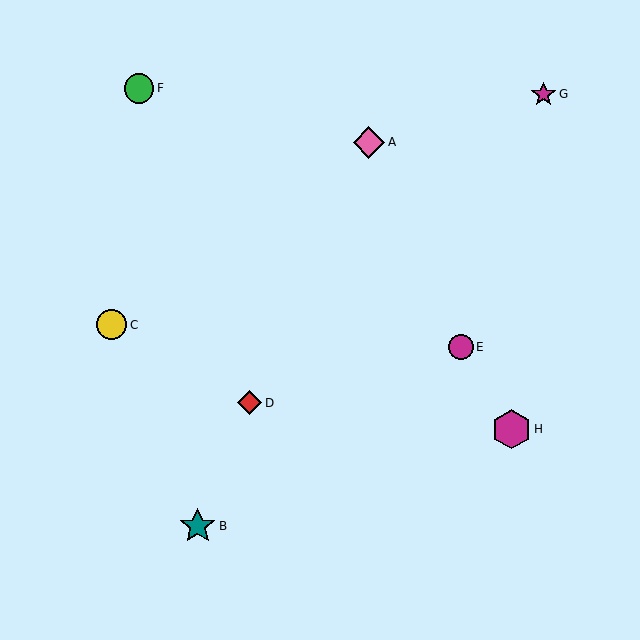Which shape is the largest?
The magenta hexagon (labeled H) is the largest.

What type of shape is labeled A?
Shape A is a pink diamond.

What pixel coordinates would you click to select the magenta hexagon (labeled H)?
Click at (511, 429) to select the magenta hexagon H.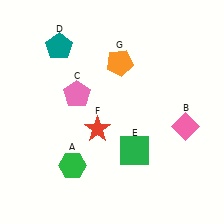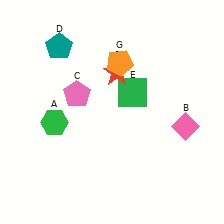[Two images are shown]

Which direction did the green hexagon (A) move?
The green hexagon (A) moved up.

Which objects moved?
The objects that moved are: the green hexagon (A), the green square (E), the red star (F).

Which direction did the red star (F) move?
The red star (F) moved up.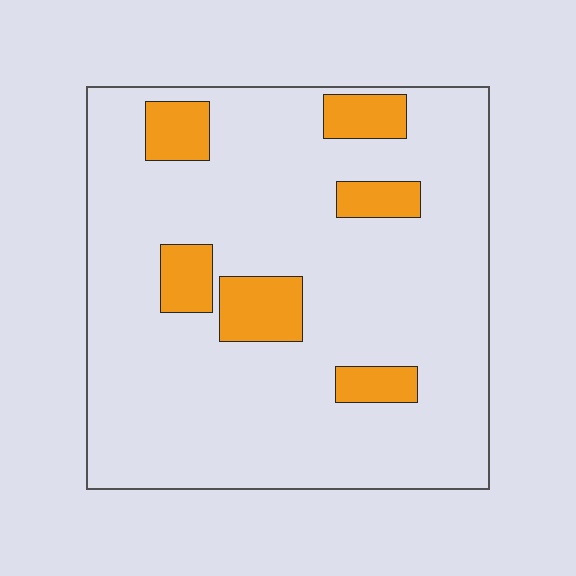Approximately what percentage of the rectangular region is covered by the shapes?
Approximately 15%.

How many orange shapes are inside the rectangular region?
6.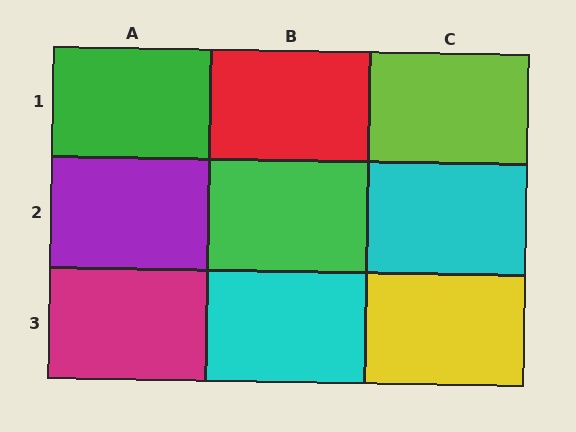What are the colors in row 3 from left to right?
Magenta, cyan, yellow.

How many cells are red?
1 cell is red.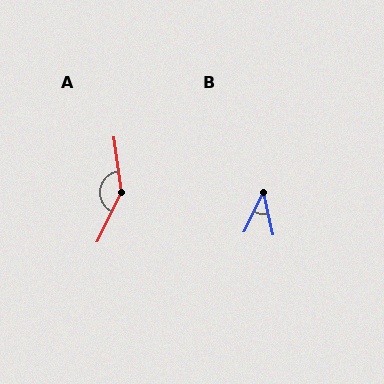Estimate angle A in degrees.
Approximately 146 degrees.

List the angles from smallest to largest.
B (38°), A (146°).